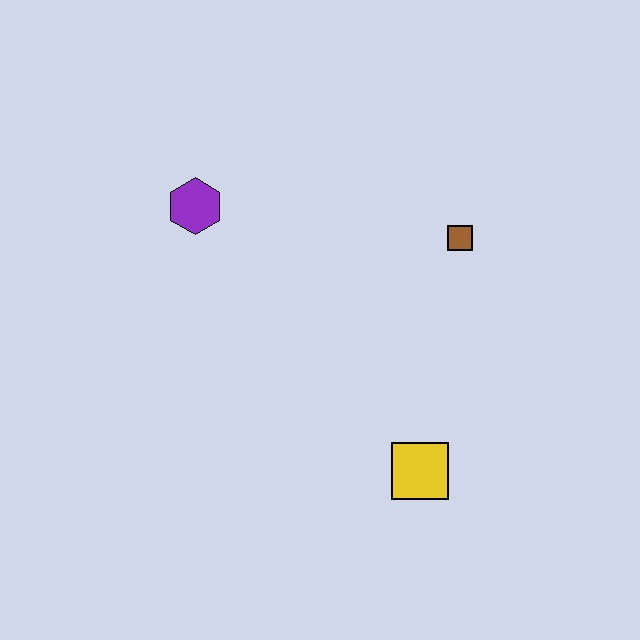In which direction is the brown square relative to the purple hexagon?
The brown square is to the right of the purple hexagon.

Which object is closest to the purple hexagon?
The brown square is closest to the purple hexagon.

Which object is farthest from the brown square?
The purple hexagon is farthest from the brown square.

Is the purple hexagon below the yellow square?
No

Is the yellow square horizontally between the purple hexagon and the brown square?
Yes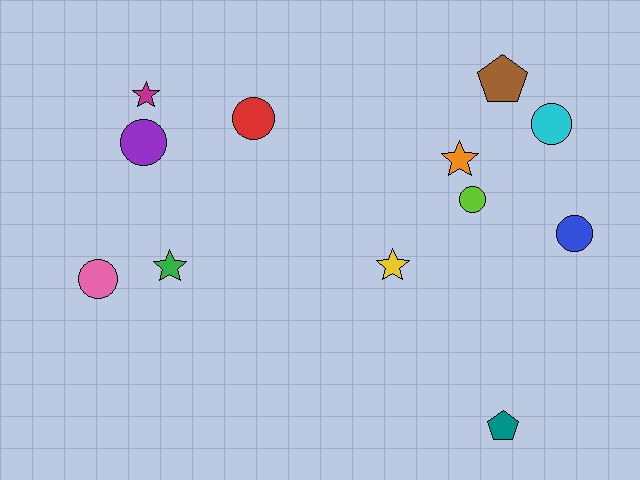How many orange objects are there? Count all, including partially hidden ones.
There is 1 orange object.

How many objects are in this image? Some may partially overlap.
There are 12 objects.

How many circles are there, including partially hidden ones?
There are 6 circles.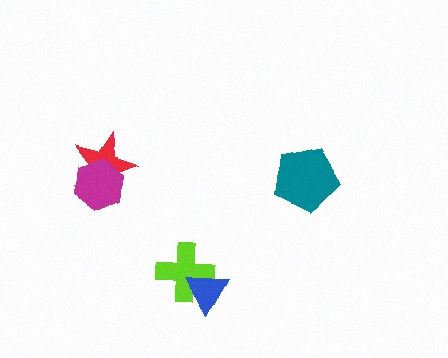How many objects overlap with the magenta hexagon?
1 object overlaps with the magenta hexagon.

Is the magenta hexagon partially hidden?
No, no other shape covers it.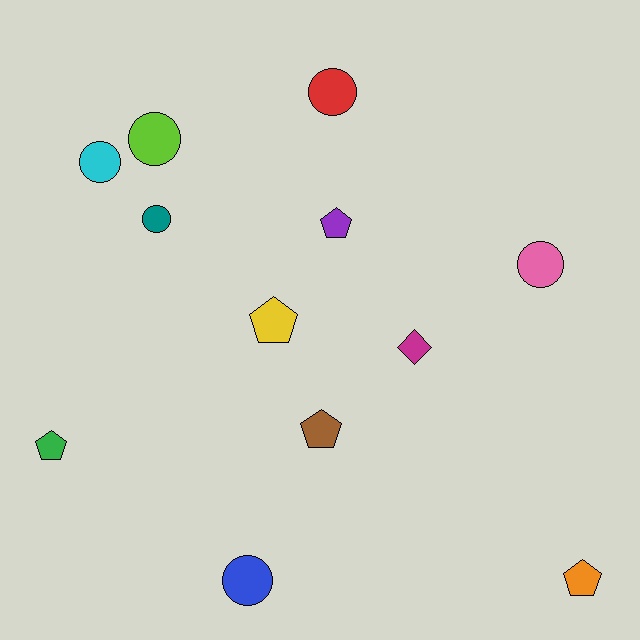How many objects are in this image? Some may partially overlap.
There are 12 objects.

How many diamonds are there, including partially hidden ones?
There is 1 diamond.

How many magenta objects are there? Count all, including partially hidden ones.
There is 1 magenta object.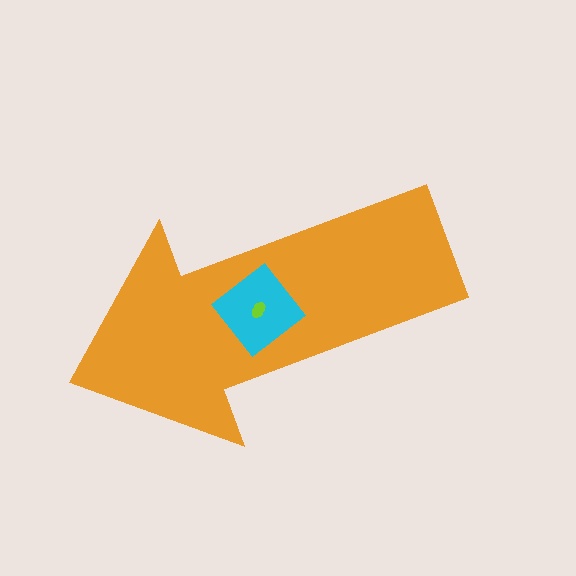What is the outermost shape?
The orange arrow.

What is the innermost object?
The lime ellipse.